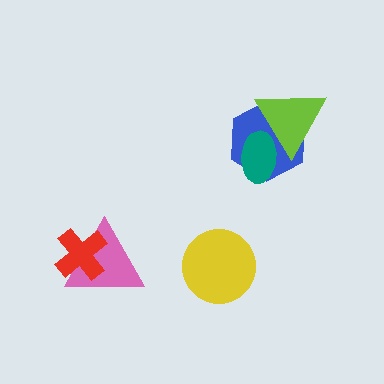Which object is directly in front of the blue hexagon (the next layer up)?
The lime triangle is directly in front of the blue hexagon.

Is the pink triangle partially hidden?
Yes, it is partially covered by another shape.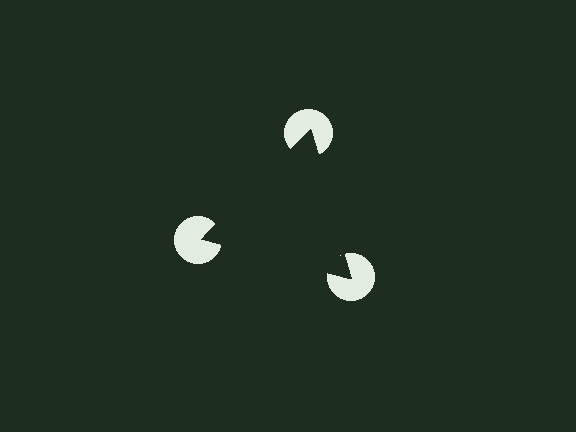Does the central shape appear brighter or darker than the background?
It typically appears slightly darker than the background, even though no actual brightness change is drawn.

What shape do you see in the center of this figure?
An illusory triangle — its edges are inferred from the aligned wedge cuts in the pac-man discs, not physically drawn.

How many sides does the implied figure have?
3 sides.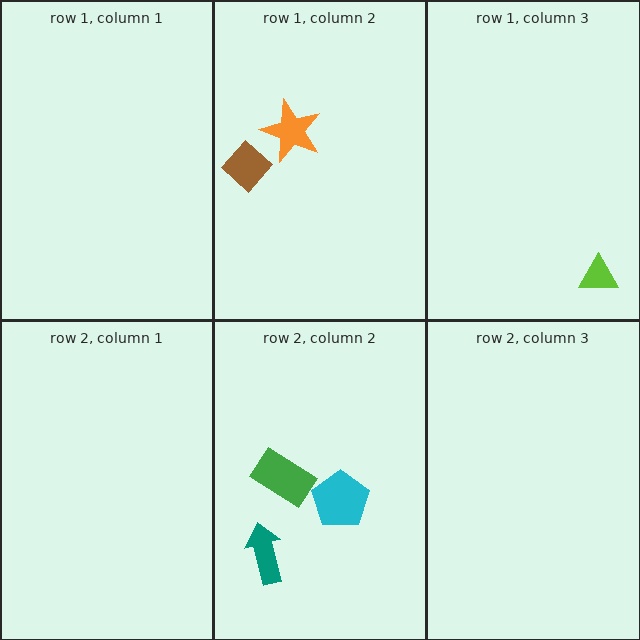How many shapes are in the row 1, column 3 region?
1.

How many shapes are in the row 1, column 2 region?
2.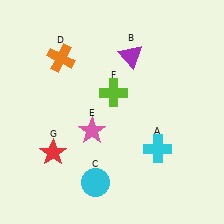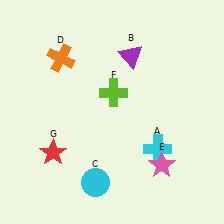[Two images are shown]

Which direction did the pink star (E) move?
The pink star (E) moved right.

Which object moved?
The pink star (E) moved right.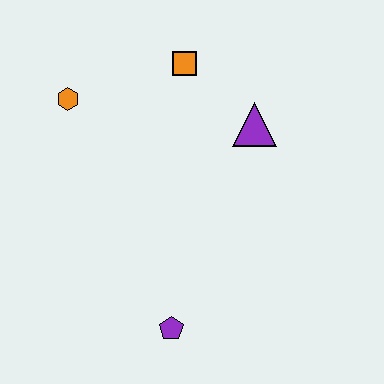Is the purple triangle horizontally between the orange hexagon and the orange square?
No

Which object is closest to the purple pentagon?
The purple triangle is closest to the purple pentagon.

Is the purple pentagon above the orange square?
No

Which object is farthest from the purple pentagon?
The orange square is farthest from the purple pentagon.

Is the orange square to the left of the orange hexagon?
No